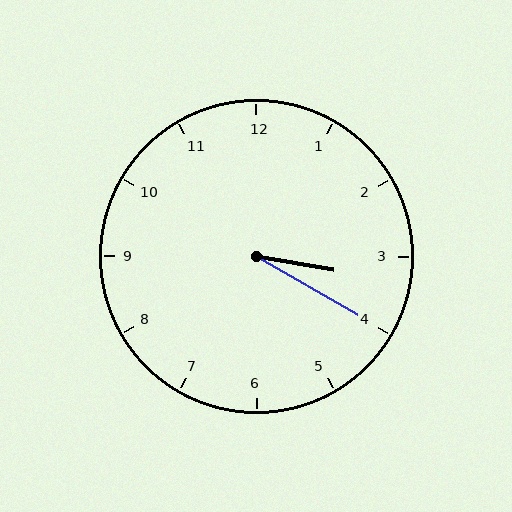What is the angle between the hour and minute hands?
Approximately 20 degrees.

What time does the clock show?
3:20.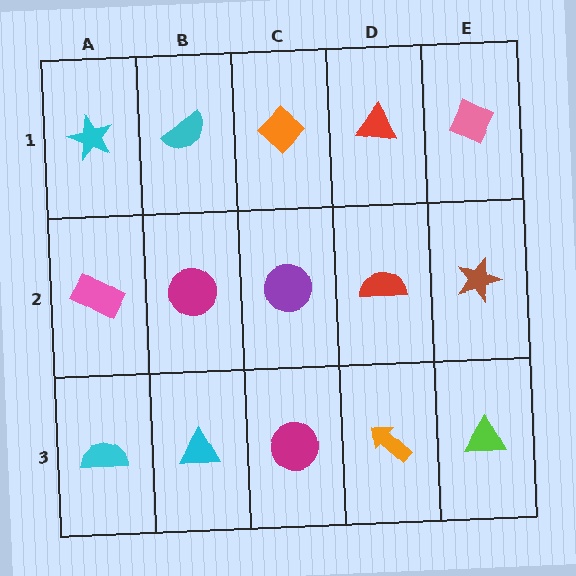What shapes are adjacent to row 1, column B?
A magenta circle (row 2, column B), a cyan star (row 1, column A), an orange diamond (row 1, column C).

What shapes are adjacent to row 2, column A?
A cyan star (row 1, column A), a cyan semicircle (row 3, column A), a magenta circle (row 2, column B).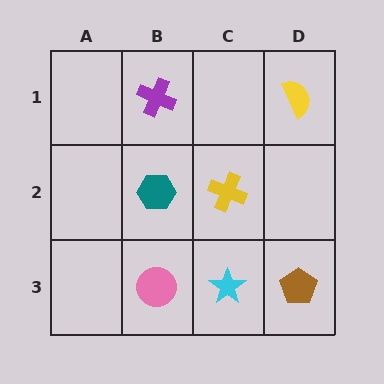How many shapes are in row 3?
3 shapes.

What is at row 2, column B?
A teal hexagon.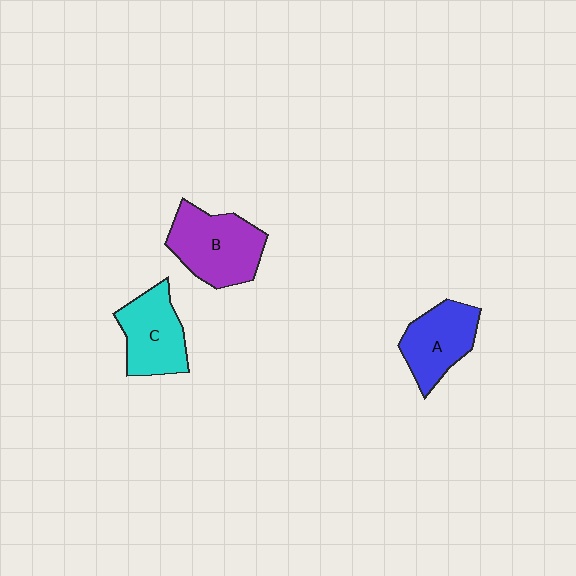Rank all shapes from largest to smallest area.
From largest to smallest: B (purple), C (cyan), A (blue).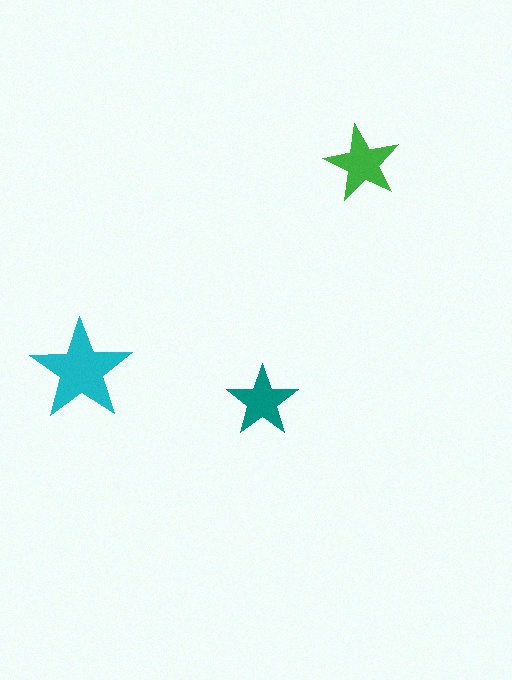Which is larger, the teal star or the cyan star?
The cyan one.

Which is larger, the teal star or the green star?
The green one.